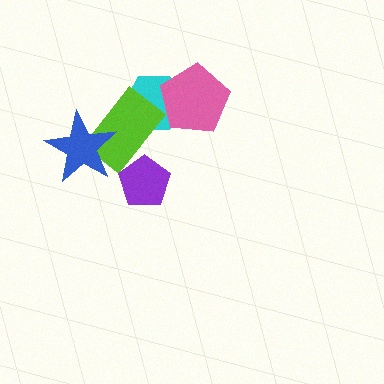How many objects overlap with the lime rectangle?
3 objects overlap with the lime rectangle.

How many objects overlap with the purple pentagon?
1 object overlaps with the purple pentagon.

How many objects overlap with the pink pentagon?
1 object overlaps with the pink pentagon.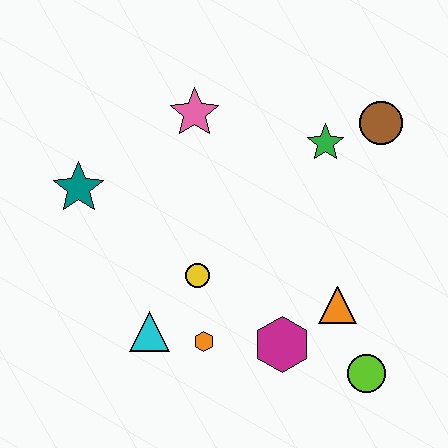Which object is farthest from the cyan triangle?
The brown circle is farthest from the cyan triangle.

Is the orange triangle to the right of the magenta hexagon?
Yes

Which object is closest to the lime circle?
The orange triangle is closest to the lime circle.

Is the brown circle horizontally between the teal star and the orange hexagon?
No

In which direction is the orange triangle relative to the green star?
The orange triangle is below the green star.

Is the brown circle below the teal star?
No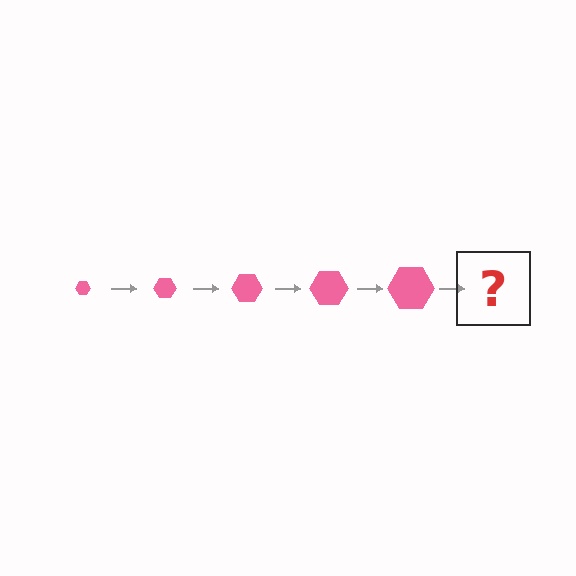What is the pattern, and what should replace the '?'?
The pattern is that the hexagon gets progressively larger each step. The '?' should be a pink hexagon, larger than the previous one.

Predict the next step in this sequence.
The next step is a pink hexagon, larger than the previous one.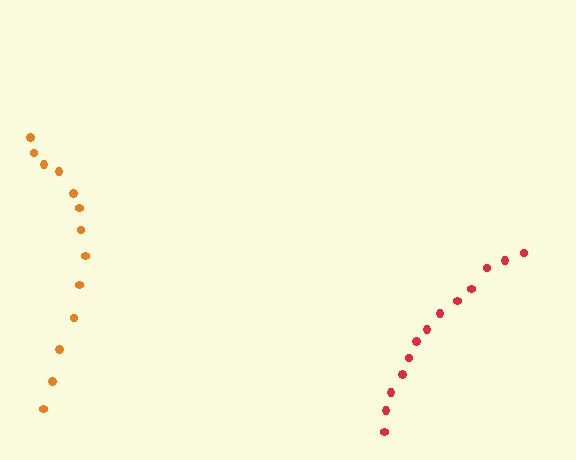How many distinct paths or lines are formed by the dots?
There are 2 distinct paths.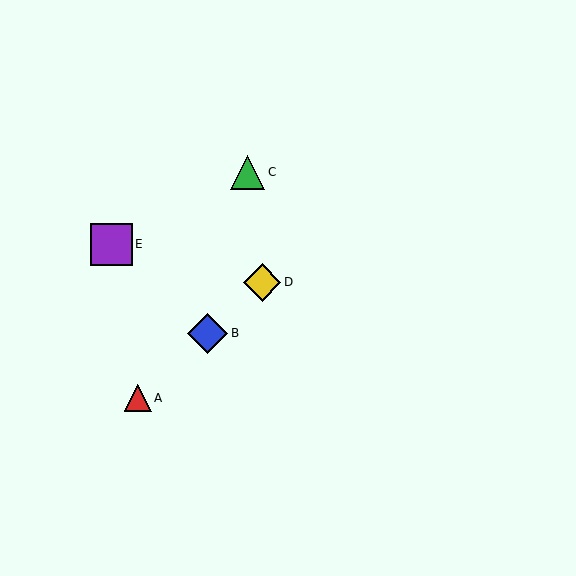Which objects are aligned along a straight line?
Objects A, B, D are aligned along a straight line.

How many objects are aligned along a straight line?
3 objects (A, B, D) are aligned along a straight line.